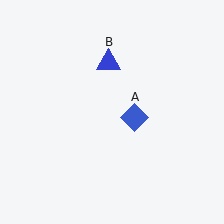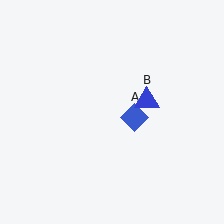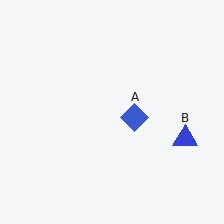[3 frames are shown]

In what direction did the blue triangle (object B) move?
The blue triangle (object B) moved down and to the right.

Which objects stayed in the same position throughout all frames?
Blue diamond (object A) remained stationary.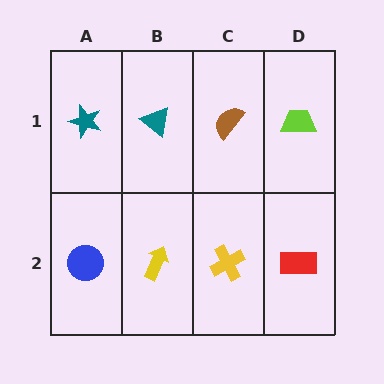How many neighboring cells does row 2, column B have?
3.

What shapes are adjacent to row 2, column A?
A teal star (row 1, column A), a yellow arrow (row 2, column B).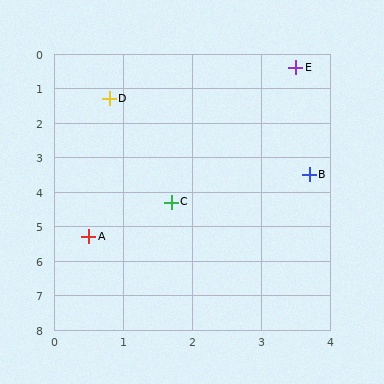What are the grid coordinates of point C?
Point C is at approximately (1.7, 4.3).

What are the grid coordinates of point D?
Point D is at approximately (0.8, 1.3).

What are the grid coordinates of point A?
Point A is at approximately (0.5, 5.3).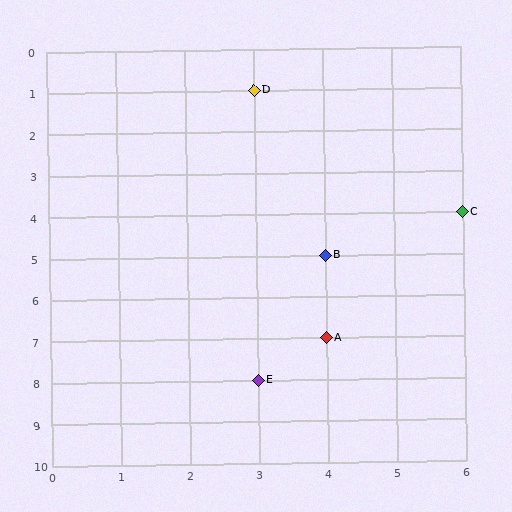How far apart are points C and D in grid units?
Points C and D are 3 columns and 3 rows apart (about 4.2 grid units diagonally).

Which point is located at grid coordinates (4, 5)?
Point B is at (4, 5).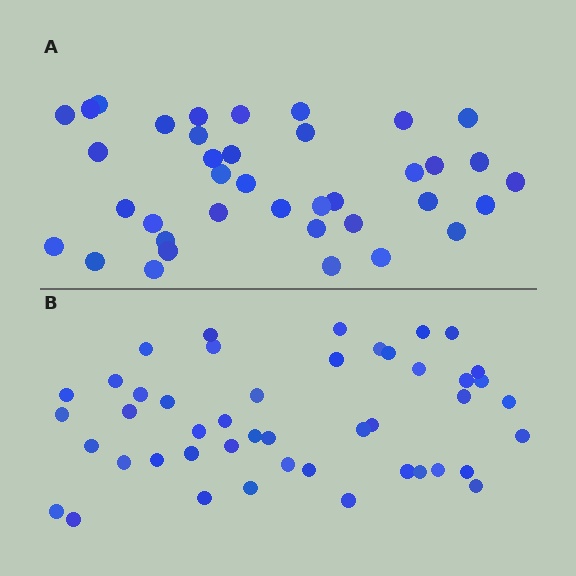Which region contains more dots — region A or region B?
Region B (the bottom region) has more dots.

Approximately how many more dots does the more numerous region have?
Region B has roughly 8 or so more dots than region A.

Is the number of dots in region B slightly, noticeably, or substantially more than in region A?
Region B has only slightly more — the two regions are fairly close. The ratio is roughly 1.2 to 1.